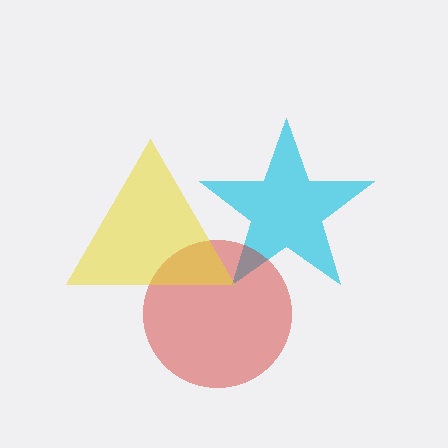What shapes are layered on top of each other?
The layered shapes are: a cyan star, a red circle, a yellow triangle.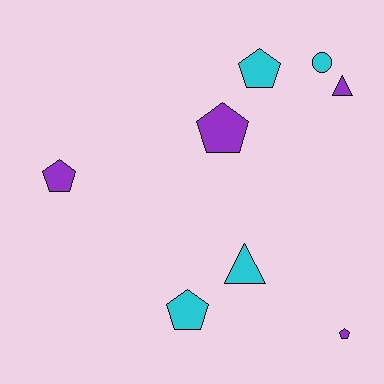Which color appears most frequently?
Cyan, with 4 objects.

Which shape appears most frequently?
Pentagon, with 5 objects.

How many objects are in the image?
There are 8 objects.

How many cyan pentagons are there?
There are 2 cyan pentagons.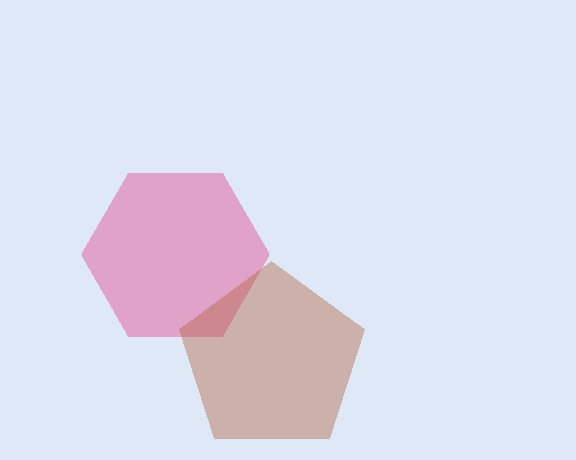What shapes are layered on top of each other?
The layered shapes are: a pink hexagon, a brown pentagon.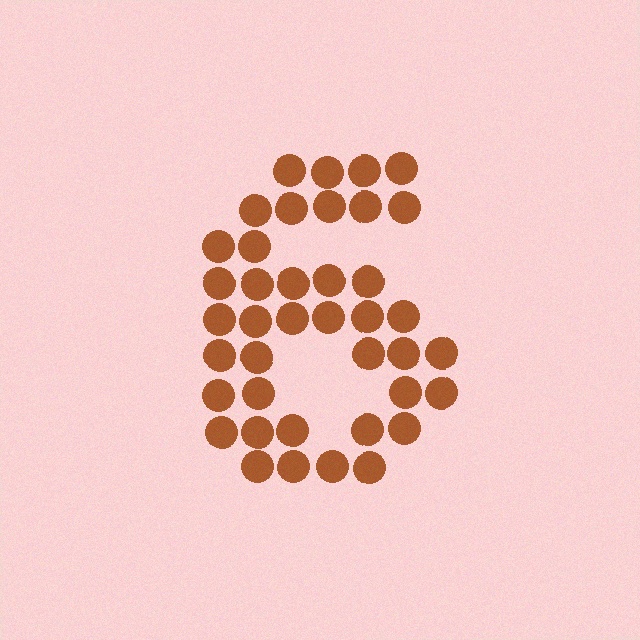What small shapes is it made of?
It is made of small circles.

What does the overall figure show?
The overall figure shows the digit 6.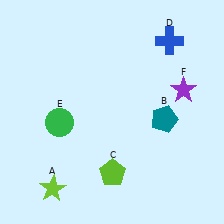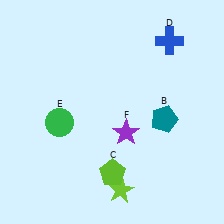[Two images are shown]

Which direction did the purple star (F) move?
The purple star (F) moved left.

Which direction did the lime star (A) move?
The lime star (A) moved right.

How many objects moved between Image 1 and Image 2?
2 objects moved between the two images.